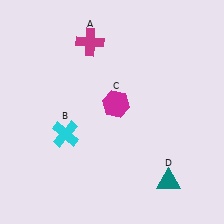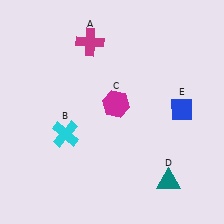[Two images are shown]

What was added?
A blue diamond (E) was added in Image 2.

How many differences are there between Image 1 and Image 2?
There is 1 difference between the two images.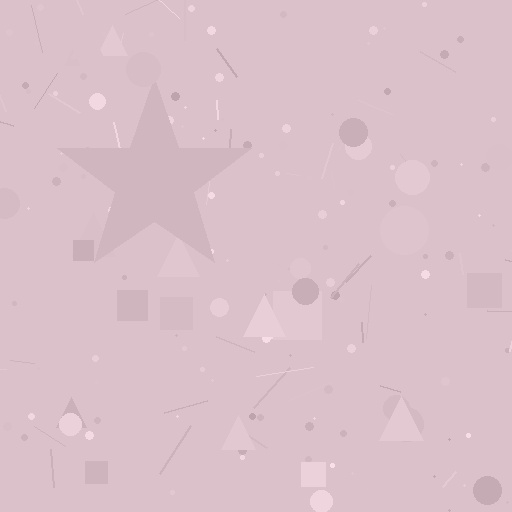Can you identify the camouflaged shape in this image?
The camouflaged shape is a star.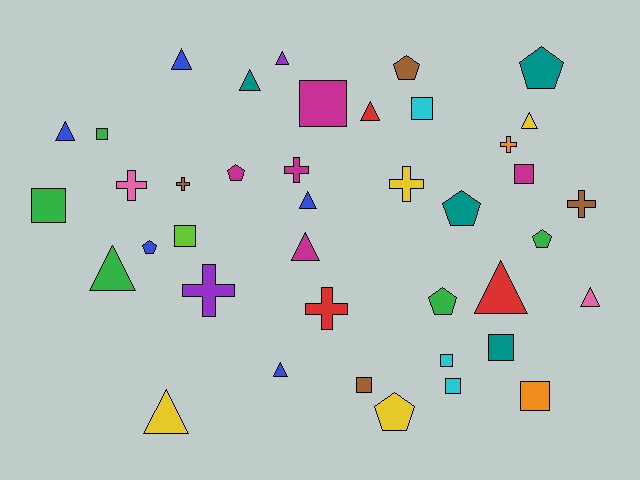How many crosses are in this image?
There are 8 crosses.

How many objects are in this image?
There are 40 objects.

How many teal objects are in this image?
There are 4 teal objects.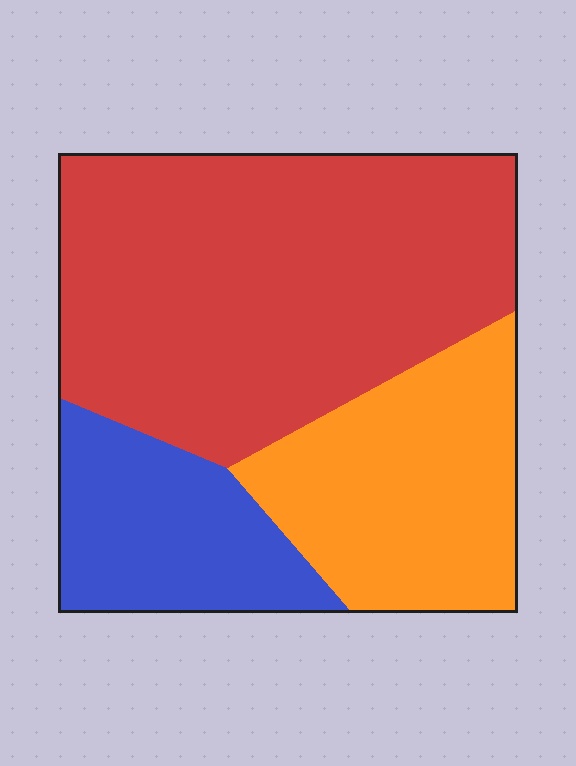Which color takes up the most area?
Red, at roughly 55%.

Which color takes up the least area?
Blue, at roughly 20%.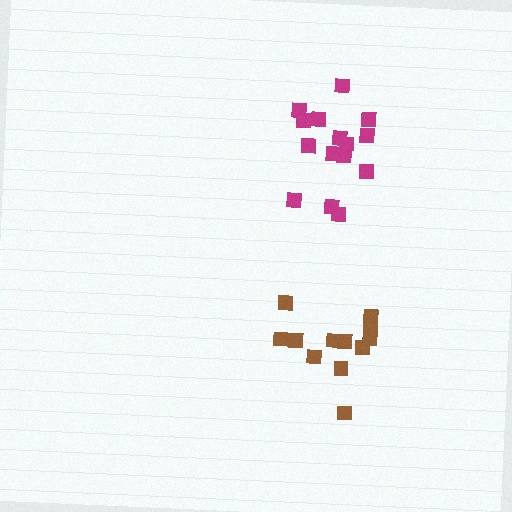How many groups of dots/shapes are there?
There are 2 groups.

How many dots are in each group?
Group 1: 15 dots, Group 2: 12 dots (27 total).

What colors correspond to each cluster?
The clusters are colored: magenta, brown.